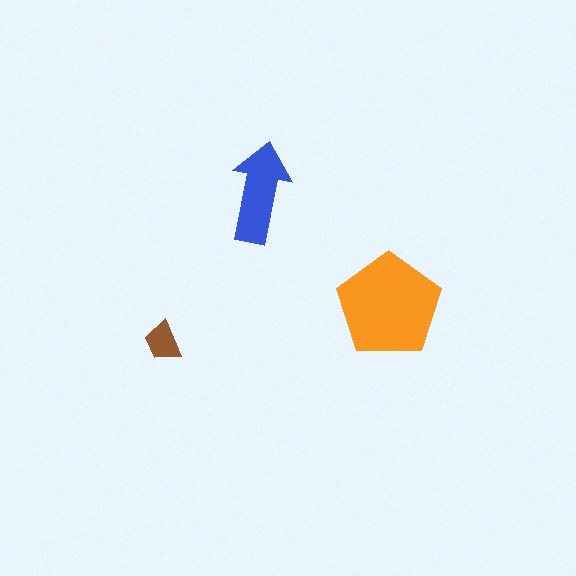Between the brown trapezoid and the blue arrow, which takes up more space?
The blue arrow.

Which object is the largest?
The orange pentagon.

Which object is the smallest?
The brown trapezoid.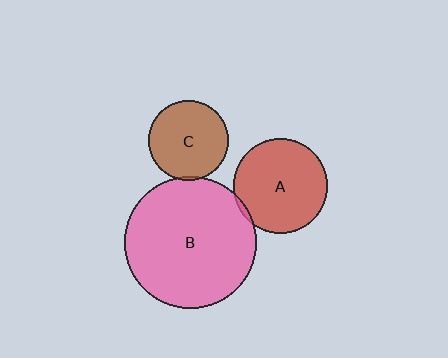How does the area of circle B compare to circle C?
Approximately 2.7 times.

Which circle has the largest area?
Circle B (pink).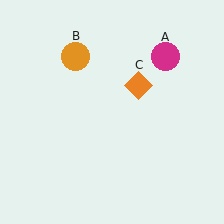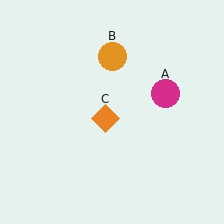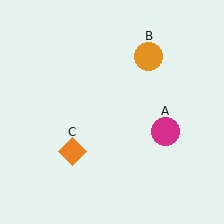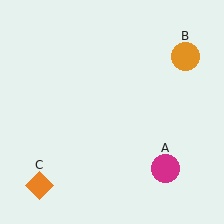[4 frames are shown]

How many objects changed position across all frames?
3 objects changed position: magenta circle (object A), orange circle (object B), orange diamond (object C).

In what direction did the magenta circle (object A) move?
The magenta circle (object A) moved down.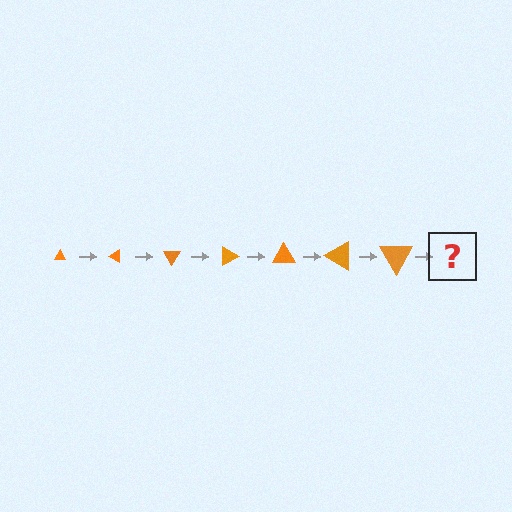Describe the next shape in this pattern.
It should be a triangle, larger than the previous one and rotated 210 degrees from the start.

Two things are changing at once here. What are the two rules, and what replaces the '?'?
The two rules are that the triangle grows larger each step and it rotates 30 degrees each step. The '?' should be a triangle, larger than the previous one and rotated 210 degrees from the start.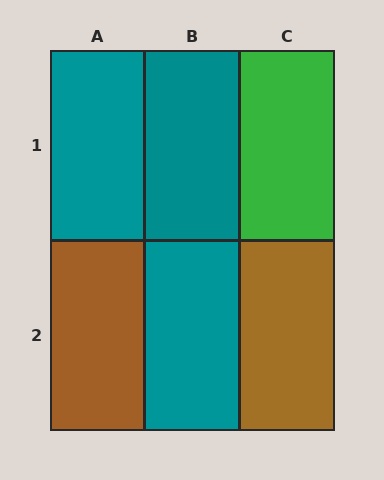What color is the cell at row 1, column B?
Teal.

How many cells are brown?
2 cells are brown.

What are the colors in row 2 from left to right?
Brown, teal, brown.